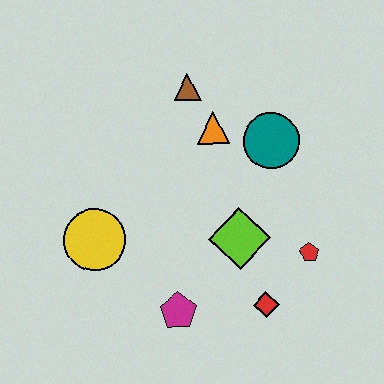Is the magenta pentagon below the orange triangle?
Yes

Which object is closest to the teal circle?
The orange triangle is closest to the teal circle.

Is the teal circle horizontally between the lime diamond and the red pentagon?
Yes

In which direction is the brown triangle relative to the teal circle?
The brown triangle is to the left of the teal circle.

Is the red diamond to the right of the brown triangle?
Yes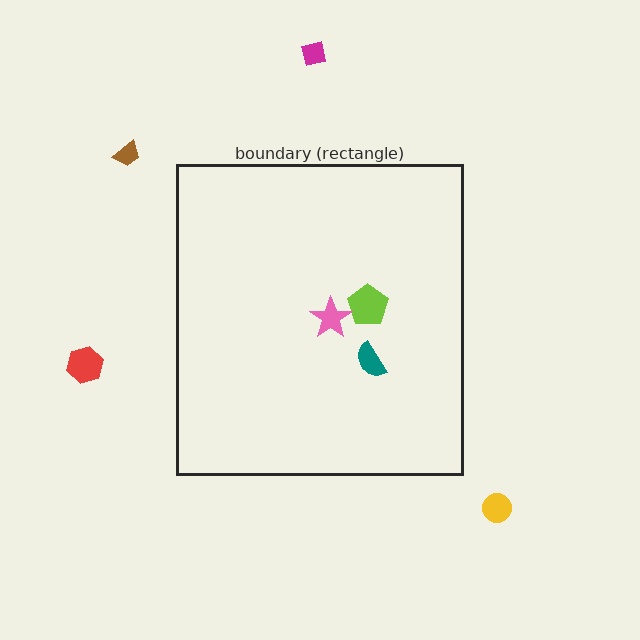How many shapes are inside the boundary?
3 inside, 4 outside.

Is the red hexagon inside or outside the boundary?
Outside.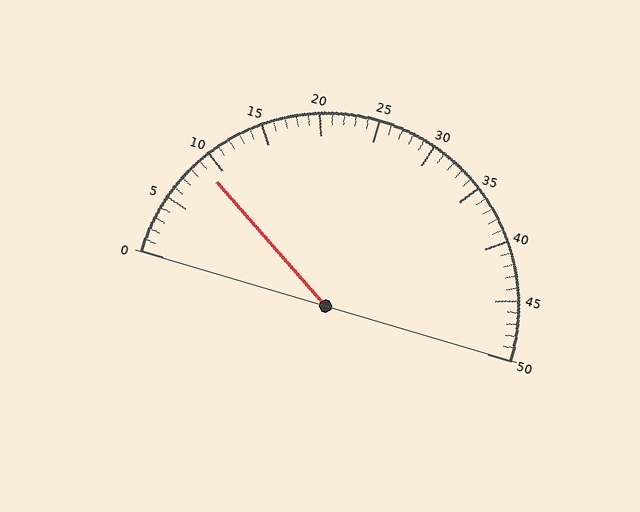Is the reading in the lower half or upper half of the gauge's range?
The reading is in the lower half of the range (0 to 50).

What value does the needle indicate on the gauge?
The needle indicates approximately 9.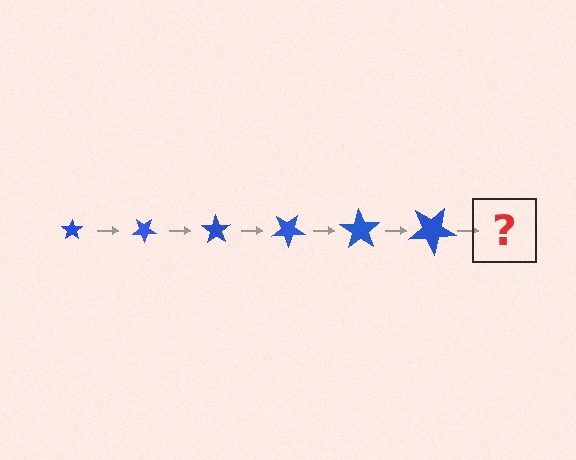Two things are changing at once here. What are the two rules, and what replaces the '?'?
The two rules are that the star grows larger each step and it rotates 35 degrees each step. The '?' should be a star, larger than the previous one and rotated 210 degrees from the start.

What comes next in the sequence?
The next element should be a star, larger than the previous one and rotated 210 degrees from the start.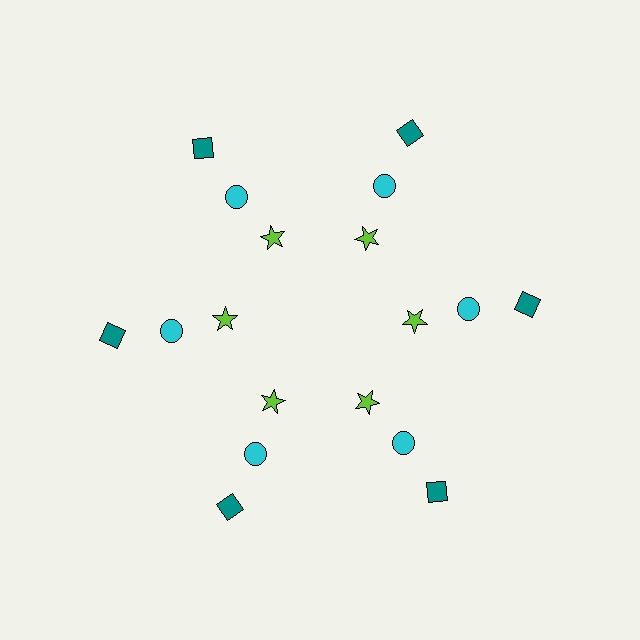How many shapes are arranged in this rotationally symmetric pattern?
There are 18 shapes, arranged in 6 groups of 3.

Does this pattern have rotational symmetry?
Yes, this pattern has 6-fold rotational symmetry. It looks the same after rotating 60 degrees around the center.